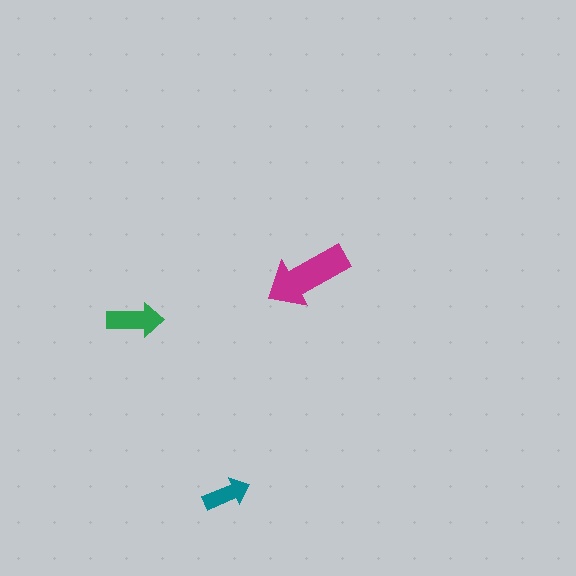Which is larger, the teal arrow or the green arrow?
The green one.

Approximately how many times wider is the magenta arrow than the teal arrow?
About 2 times wider.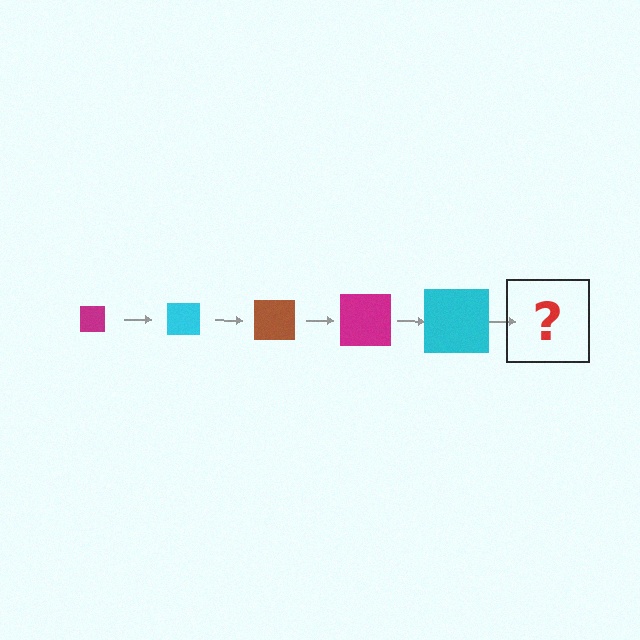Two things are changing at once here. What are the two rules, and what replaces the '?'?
The two rules are that the square grows larger each step and the color cycles through magenta, cyan, and brown. The '?' should be a brown square, larger than the previous one.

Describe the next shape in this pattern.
It should be a brown square, larger than the previous one.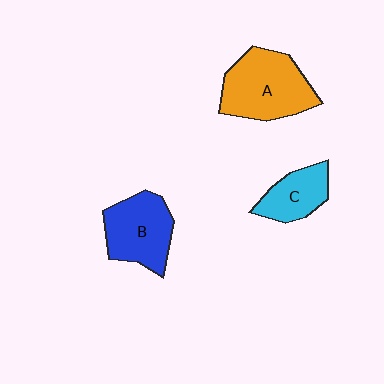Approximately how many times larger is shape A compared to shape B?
Approximately 1.2 times.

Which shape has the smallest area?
Shape C (cyan).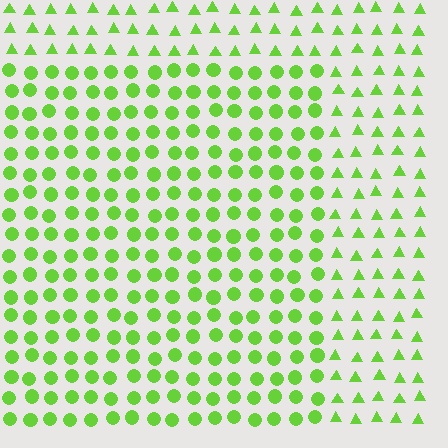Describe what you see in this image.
The image is filled with small lime elements arranged in a uniform grid. A rectangle-shaped region contains circles, while the surrounding area contains triangles. The boundary is defined purely by the change in element shape.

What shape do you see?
I see a rectangle.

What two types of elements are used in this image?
The image uses circles inside the rectangle region and triangles outside it.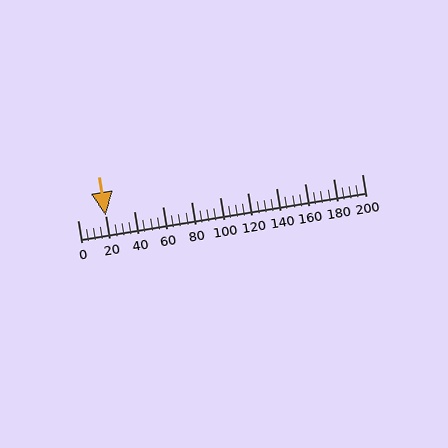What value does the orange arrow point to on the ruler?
The orange arrow points to approximately 20.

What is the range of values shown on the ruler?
The ruler shows values from 0 to 200.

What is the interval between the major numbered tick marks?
The major tick marks are spaced 20 units apart.